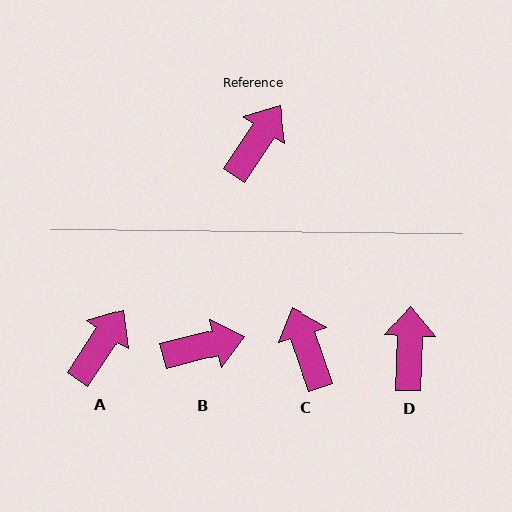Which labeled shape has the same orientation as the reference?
A.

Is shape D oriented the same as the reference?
No, it is off by about 31 degrees.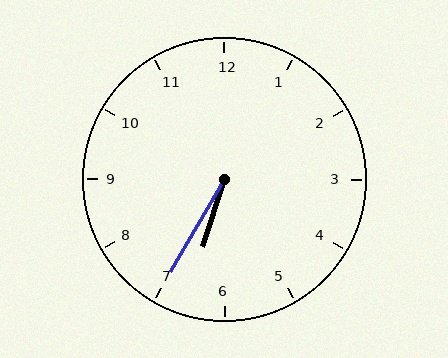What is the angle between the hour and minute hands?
Approximately 12 degrees.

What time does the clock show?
6:35.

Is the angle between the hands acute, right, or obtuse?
It is acute.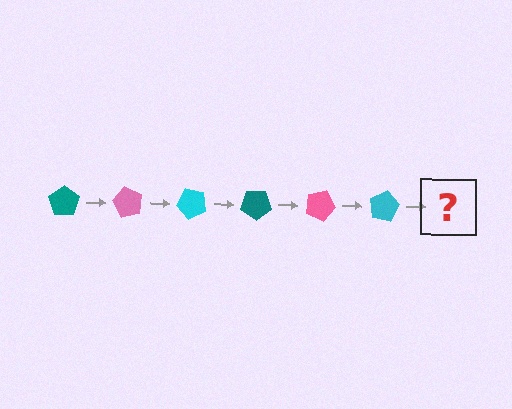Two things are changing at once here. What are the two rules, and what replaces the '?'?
The two rules are that it rotates 60 degrees each step and the color cycles through teal, pink, and cyan. The '?' should be a teal pentagon, rotated 360 degrees from the start.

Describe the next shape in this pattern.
It should be a teal pentagon, rotated 360 degrees from the start.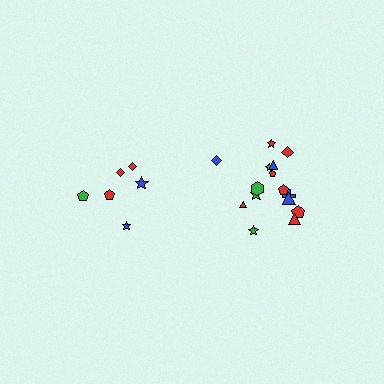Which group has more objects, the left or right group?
The right group.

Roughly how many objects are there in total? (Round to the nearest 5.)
Roughly 20 objects in total.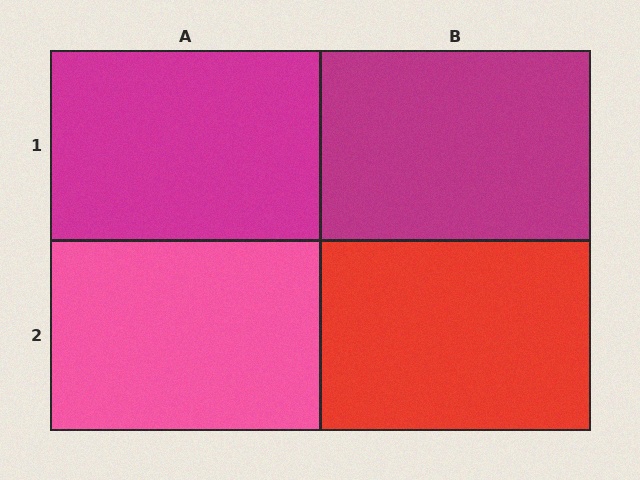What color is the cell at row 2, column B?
Red.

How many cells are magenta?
2 cells are magenta.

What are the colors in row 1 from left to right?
Magenta, magenta.